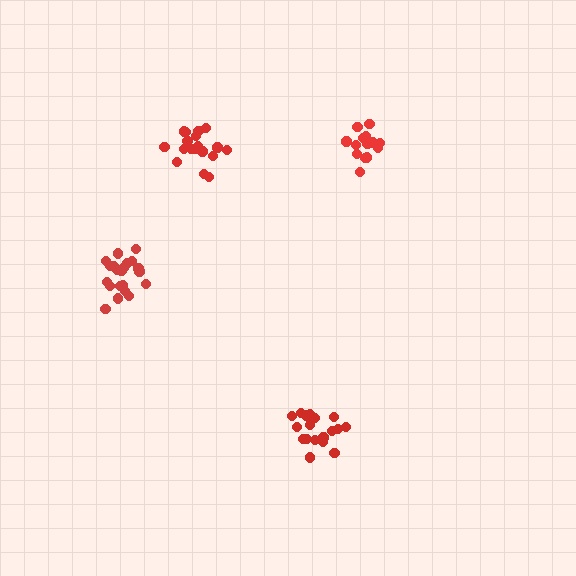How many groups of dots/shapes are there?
There are 4 groups.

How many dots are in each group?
Group 1: 18 dots, Group 2: 21 dots, Group 3: 20 dots, Group 4: 16 dots (75 total).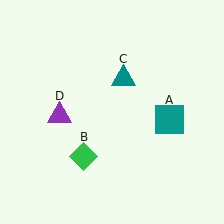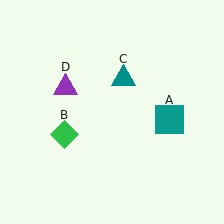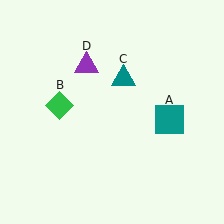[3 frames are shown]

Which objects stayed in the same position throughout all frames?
Teal square (object A) and teal triangle (object C) remained stationary.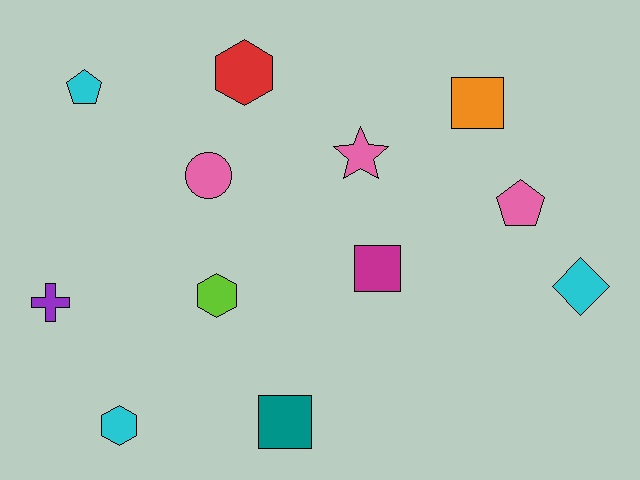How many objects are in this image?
There are 12 objects.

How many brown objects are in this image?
There are no brown objects.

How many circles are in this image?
There is 1 circle.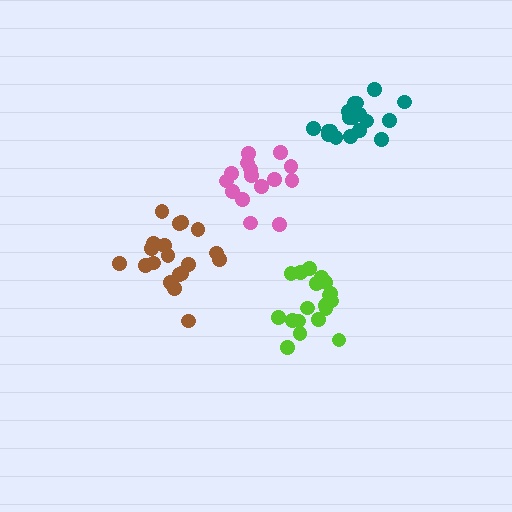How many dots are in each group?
Group 1: 15 dots, Group 2: 20 dots, Group 3: 18 dots, Group 4: 19 dots (72 total).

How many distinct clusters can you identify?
There are 4 distinct clusters.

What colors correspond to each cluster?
The clusters are colored: pink, lime, teal, brown.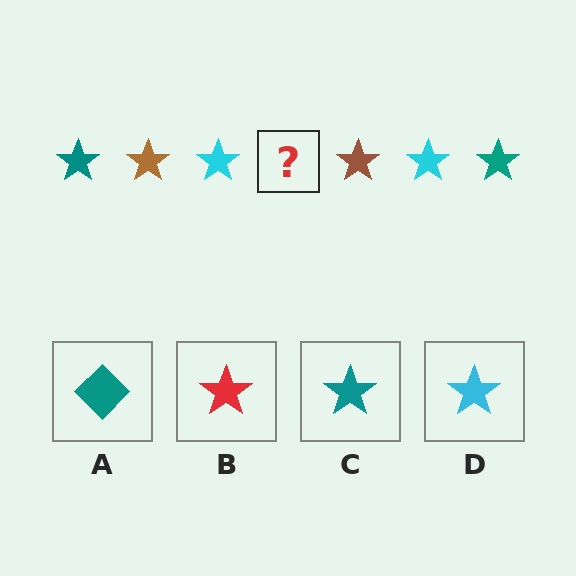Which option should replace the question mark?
Option C.